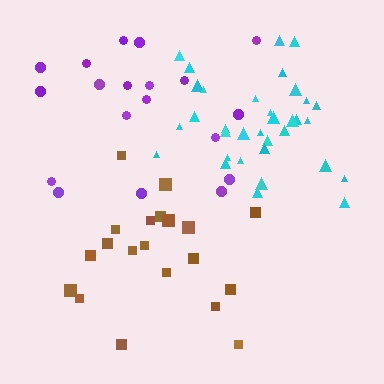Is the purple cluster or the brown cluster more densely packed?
Brown.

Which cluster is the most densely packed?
Cyan.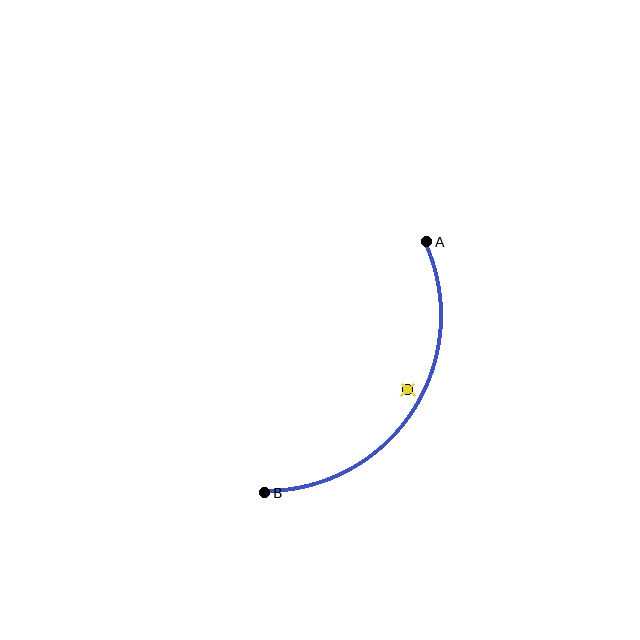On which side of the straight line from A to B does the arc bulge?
The arc bulges to the right of the straight line connecting A and B.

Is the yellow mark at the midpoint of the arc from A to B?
No — the yellow mark does not lie on the arc at all. It sits slightly inside the curve.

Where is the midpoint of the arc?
The arc midpoint is the point on the curve farthest from the straight line joining A and B. It sits to the right of that line.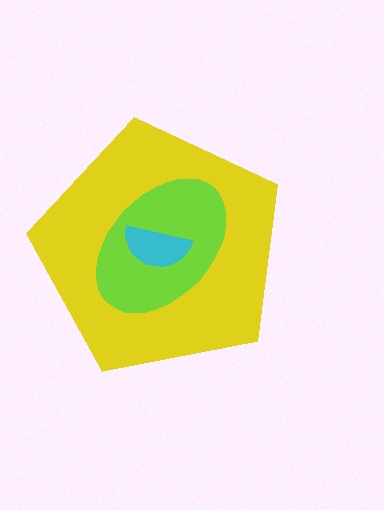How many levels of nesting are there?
3.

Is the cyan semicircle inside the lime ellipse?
Yes.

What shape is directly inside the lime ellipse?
The cyan semicircle.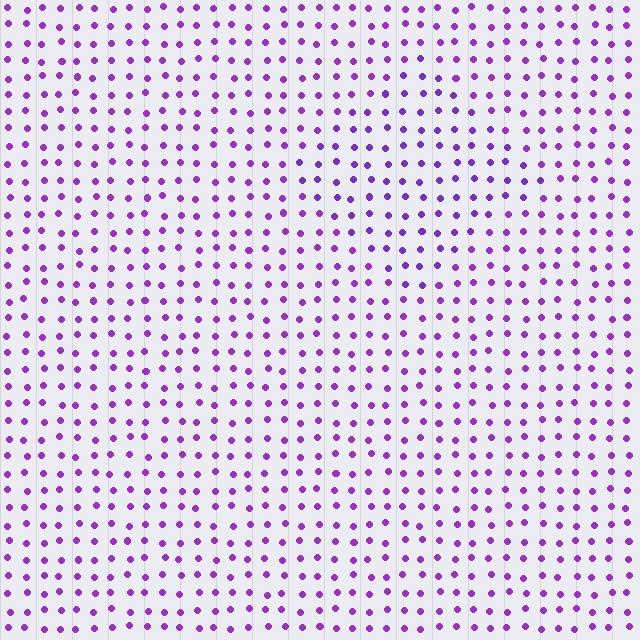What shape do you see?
I see a diamond.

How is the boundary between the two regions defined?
The boundary is defined purely by a slight shift in hue (about 15 degrees). Spacing, size, and orientation are identical on both sides.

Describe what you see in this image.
The image is filled with small purple elements in a uniform arrangement. A diamond-shaped region is visible where the elements are tinted to a slightly different hue, forming a subtle color boundary.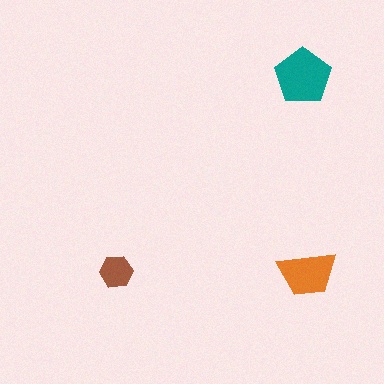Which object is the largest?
The teal pentagon.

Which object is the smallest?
The brown hexagon.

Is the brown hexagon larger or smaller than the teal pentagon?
Smaller.